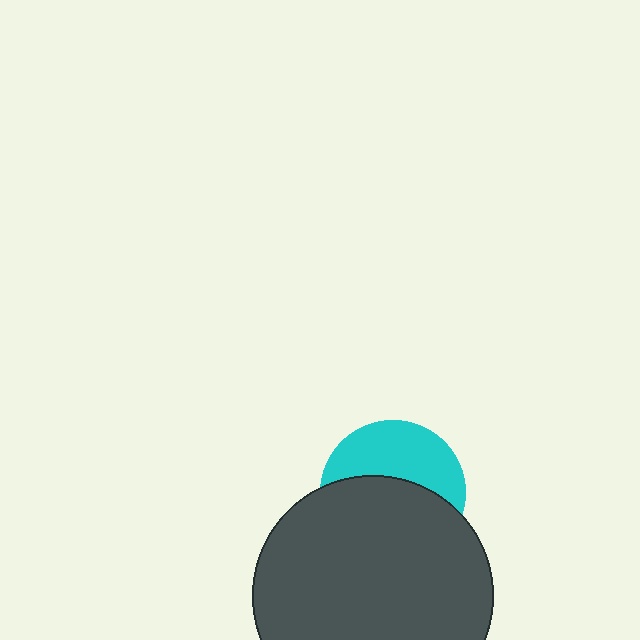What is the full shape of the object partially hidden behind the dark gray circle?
The partially hidden object is a cyan circle.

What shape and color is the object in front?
The object in front is a dark gray circle.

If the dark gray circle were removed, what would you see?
You would see the complete cyan circle.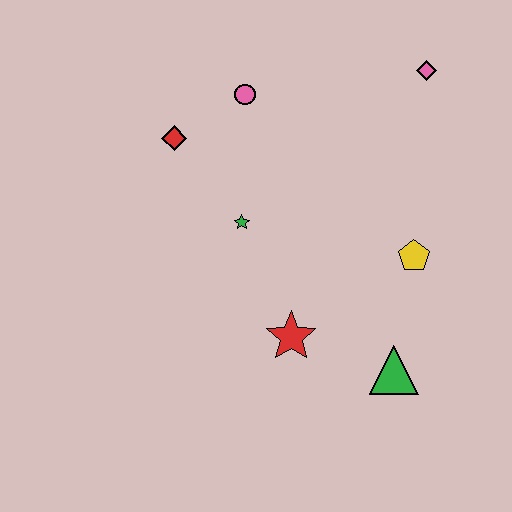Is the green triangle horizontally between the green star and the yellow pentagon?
Yes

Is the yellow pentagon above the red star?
Yes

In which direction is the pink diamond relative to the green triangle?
The pink diamond is above the green triangle.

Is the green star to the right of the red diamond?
Yes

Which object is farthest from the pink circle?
The green triangle is farthest from the pink circle.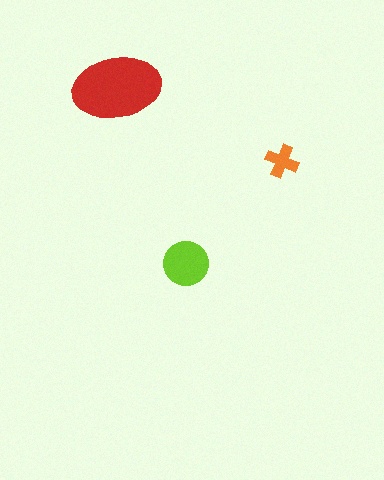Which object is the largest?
The red ellipse.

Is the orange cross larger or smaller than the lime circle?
Smaller.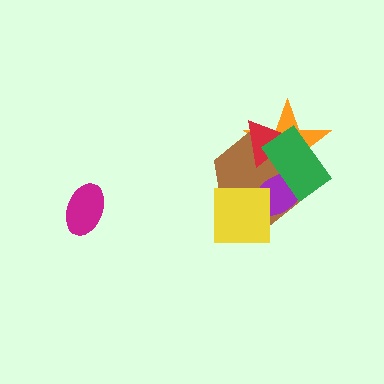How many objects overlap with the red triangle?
3 objects overlap with the red triangle.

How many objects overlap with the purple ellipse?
4 objects overlap with the purple ellipse.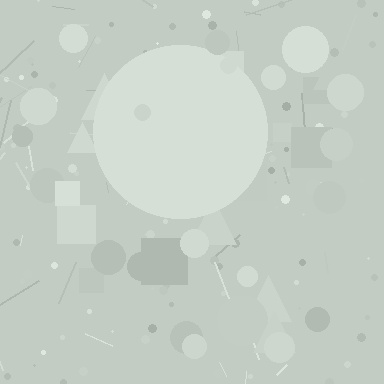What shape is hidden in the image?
A circle is hidden in the image.